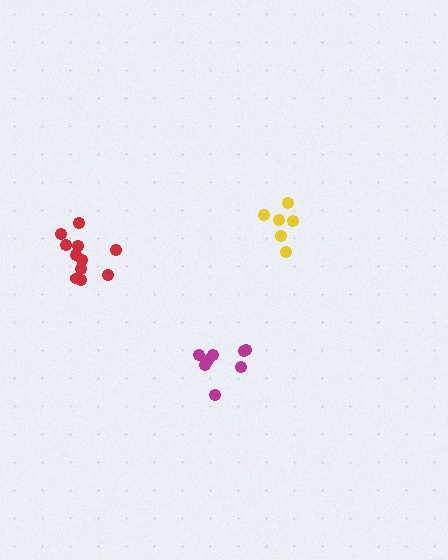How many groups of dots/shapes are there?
There are 3 groups.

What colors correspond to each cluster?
The clusters are colored: magenta, yellow, red.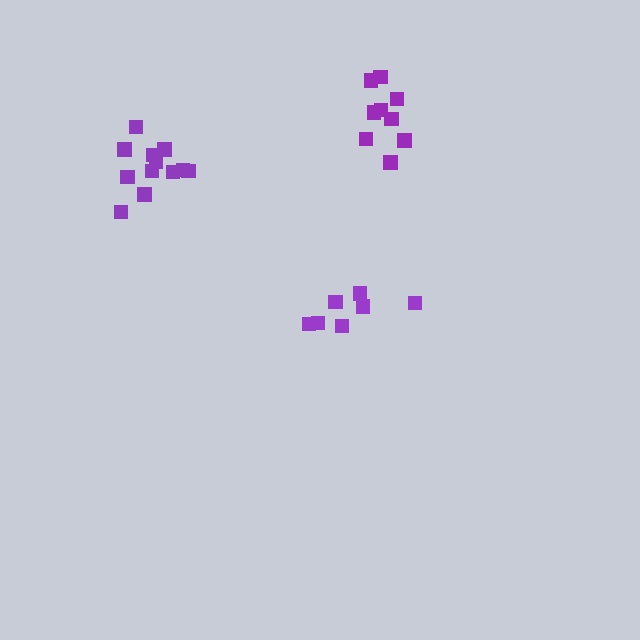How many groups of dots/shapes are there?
There are 3 groups.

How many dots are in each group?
Group 1: 7 dots, Group 2: 9 dots, Group 3: 12 dots (28 total).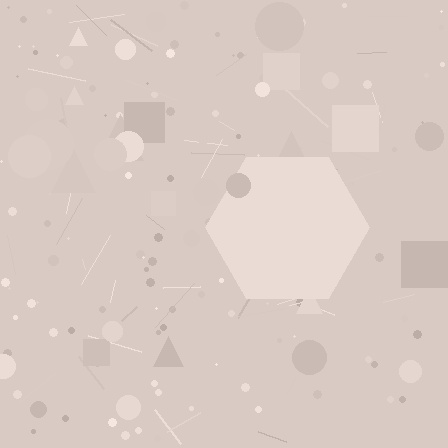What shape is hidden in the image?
A hexagon is hidden in the image.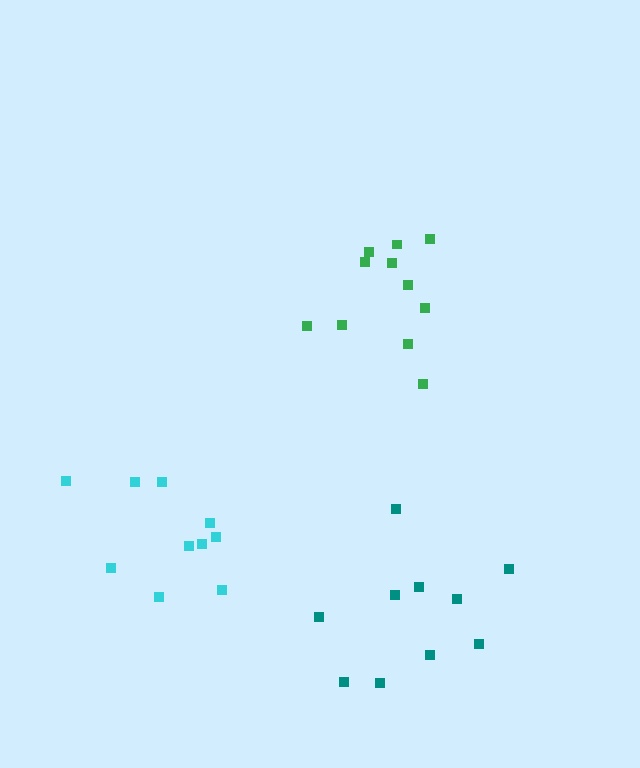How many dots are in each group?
Group 1: 10 dots, Group 2: 11 dots, Group 3: 10 dots (31 total).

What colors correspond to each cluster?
The clusters are colored: teal, green, cyan.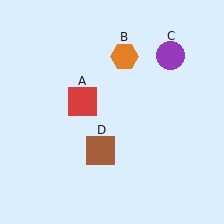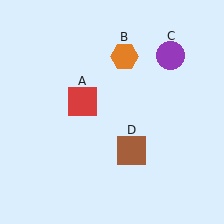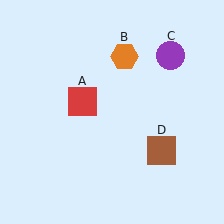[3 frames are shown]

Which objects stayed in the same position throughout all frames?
Red square (object A) and orange hexagon (object B) and purple circle (object C) remained stationary.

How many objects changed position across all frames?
1 object changed position: brown square (object D).